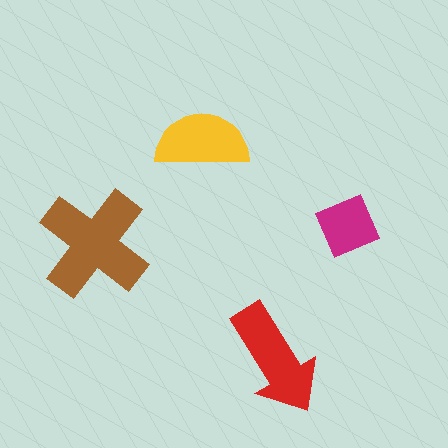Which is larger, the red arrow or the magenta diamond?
The red arrow.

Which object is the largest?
The brown cross.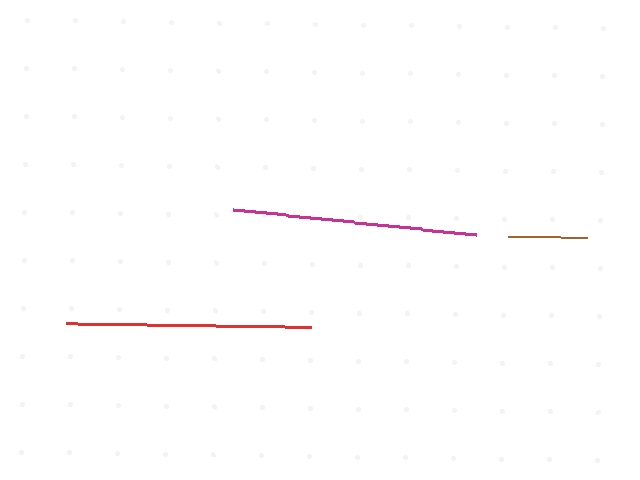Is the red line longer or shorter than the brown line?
The red line is longer than the brown line.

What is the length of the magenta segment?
The magenta segment is approximately 244 pixels long.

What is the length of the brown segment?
The brown segment is approximately 79 pixels long.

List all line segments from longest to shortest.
From longest to shortest: red, magenta, brown.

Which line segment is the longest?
The red line is the longest at approximately 246 pixels.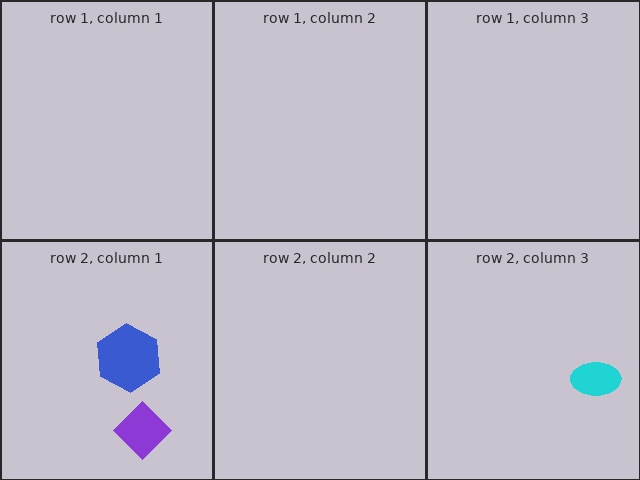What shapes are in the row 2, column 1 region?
The purple diamond, the blue hexagon.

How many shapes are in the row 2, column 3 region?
1.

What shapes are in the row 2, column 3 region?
The cyan ellipse.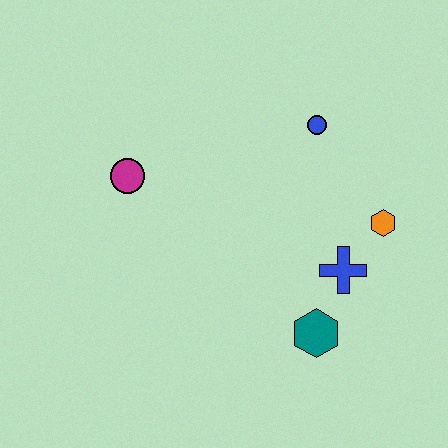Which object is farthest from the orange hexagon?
The magenta circle is farthest from the orange hexagon.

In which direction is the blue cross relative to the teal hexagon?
The blue cross is above the teal hexagon.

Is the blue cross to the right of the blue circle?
Yes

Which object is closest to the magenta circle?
The blue circle is closest to the magenta circle.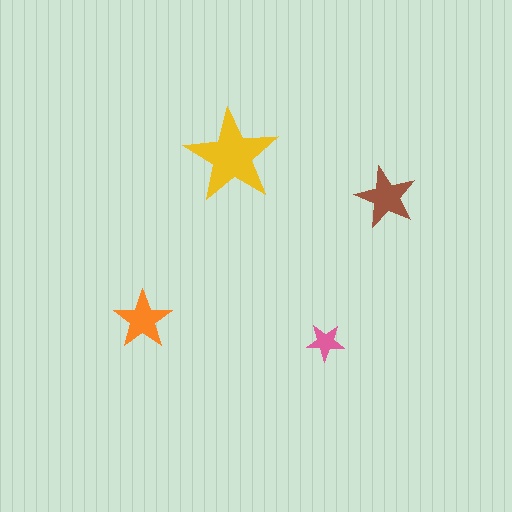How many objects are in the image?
There are 4 objects in the image.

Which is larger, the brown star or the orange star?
The brown one.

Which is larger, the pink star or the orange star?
The orange one.